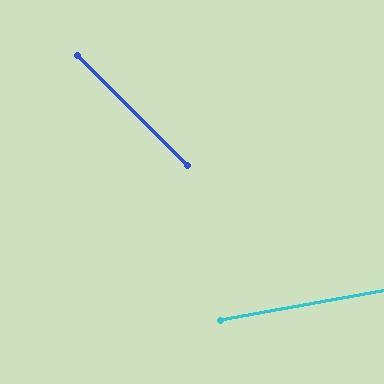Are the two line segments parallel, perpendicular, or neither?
Neither parallel nor perpendicular — they differ by about 55°.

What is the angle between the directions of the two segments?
Approximately 55 degrees.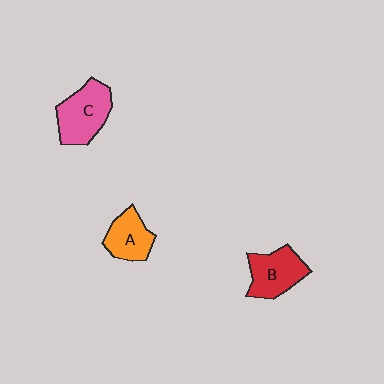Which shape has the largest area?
Shape C (pink).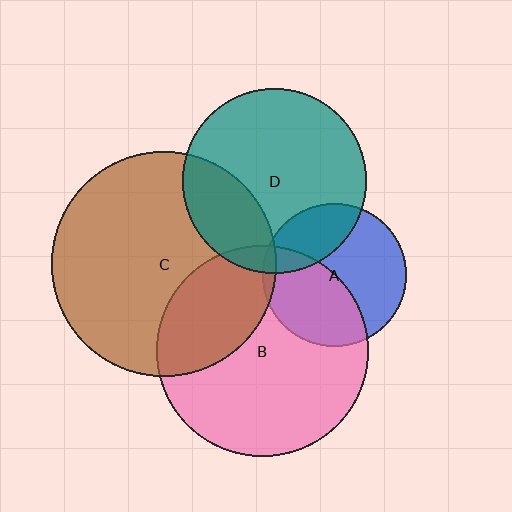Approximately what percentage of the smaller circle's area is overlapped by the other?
Approximately 30%.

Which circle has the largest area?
Circle C (brown).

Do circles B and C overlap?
Yes.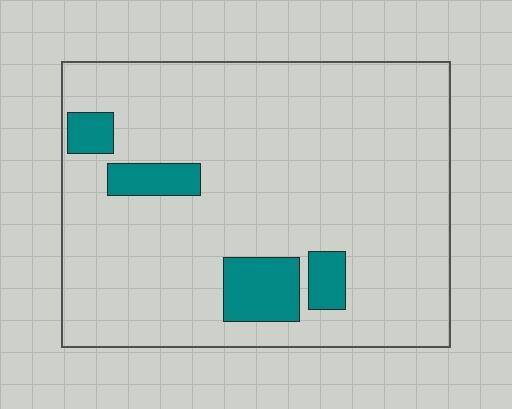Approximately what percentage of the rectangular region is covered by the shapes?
Approximately 10%.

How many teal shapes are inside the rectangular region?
4.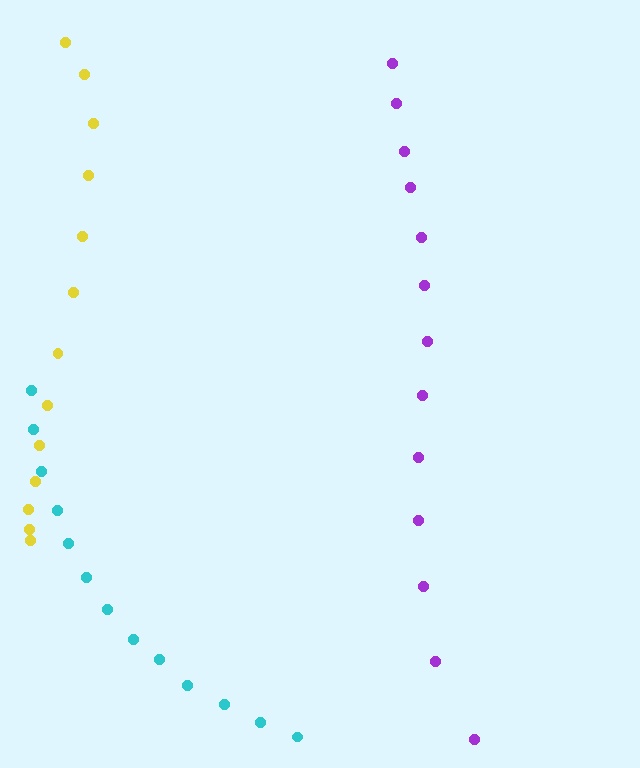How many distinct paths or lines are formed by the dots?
There are 3 distinct paths.